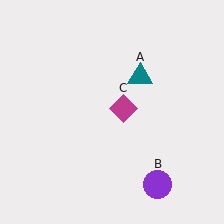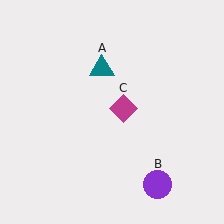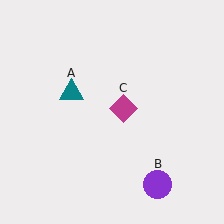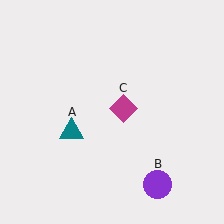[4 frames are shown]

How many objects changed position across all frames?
1 object changed position: teal triangle (object A).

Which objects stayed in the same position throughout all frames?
Purple circle (object B) and magenta diamond (object C) remained stationary.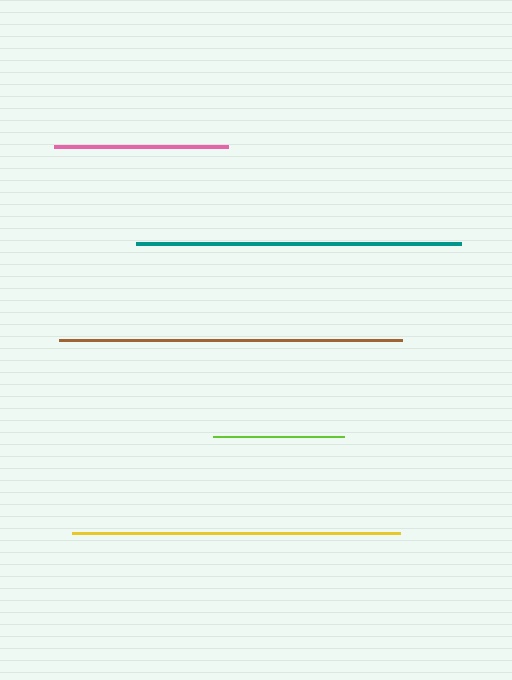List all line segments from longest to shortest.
From longest to shortest: brown, yellow, teal, pink, lime.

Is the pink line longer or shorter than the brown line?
The brown line is longer than the pink line.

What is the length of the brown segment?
The brown segment is approximately 344 pixels long.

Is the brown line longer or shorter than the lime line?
The brown line is longer than the lime line.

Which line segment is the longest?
The brown line is the longest at approximately 344 pixels.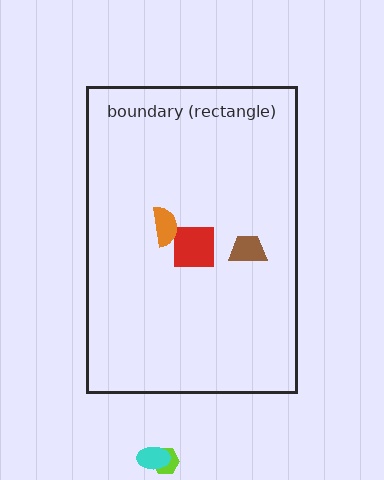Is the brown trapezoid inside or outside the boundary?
Inside.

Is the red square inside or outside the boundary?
Inside.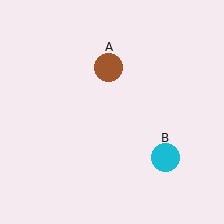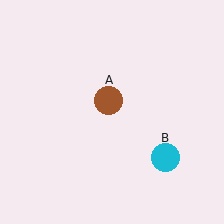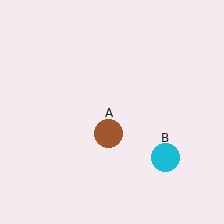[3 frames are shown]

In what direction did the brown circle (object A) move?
The brown circle (object A) moved down.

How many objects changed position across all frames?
1 object changed position: brown circle (object A).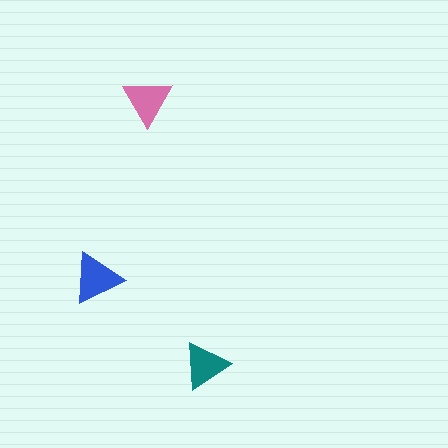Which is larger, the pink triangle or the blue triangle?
The blue one.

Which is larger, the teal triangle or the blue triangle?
The blue one.